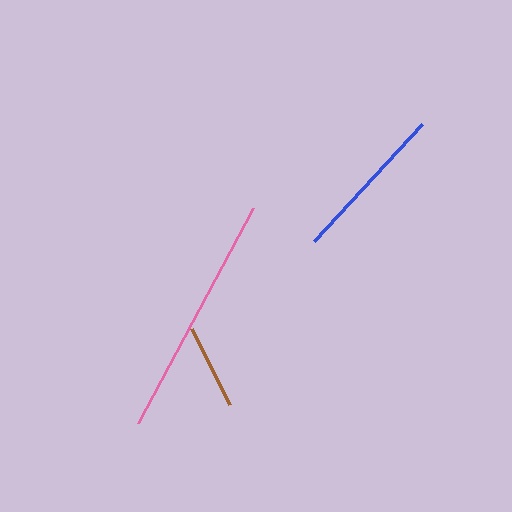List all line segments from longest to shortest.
From longest to shortest: pink, blue, brown.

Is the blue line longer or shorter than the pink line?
The pink line is longer than the blue line.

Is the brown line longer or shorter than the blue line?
The blue line is longer than the brown line.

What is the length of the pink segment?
The pink segment is approximately 244 pixels long.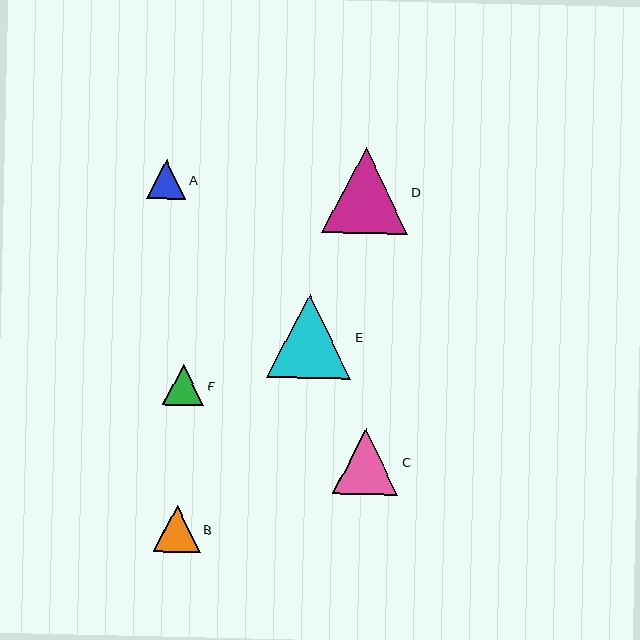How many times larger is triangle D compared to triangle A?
Triangle D is approximately 2.2 times the size of triangle A.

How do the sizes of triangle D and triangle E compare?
Triangle D and triangle E are approximately the same size.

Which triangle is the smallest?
Triangle A is the smallest with a size of approximately 39 pixels.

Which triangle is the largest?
Triangle D is the largest with a size of approximately 86 pixels.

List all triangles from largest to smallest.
From largest to smallest: D, E, C, B, F, A.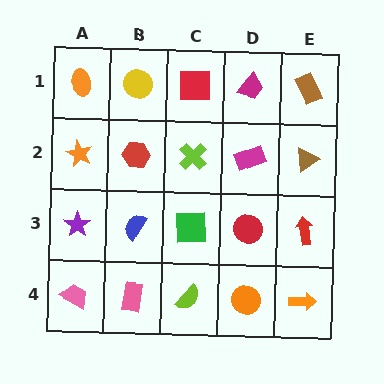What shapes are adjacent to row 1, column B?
A red hexagon (row 2, column B), an orange ellipse (row 1, column A), a red square (row 1, column C).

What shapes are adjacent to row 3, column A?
An orange star (row 2, column A), a pink trapezoid (row 4, column A), a blue semicircle (row 3, column B).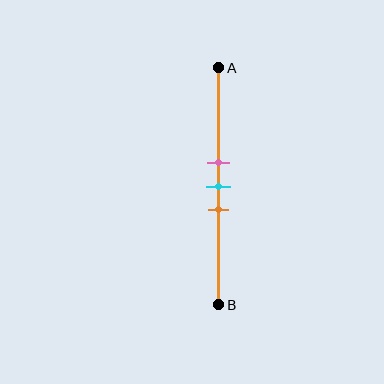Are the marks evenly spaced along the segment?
Yes, the marks are approximately evenly spaced.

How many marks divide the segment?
There are 3 marks dividing the segment.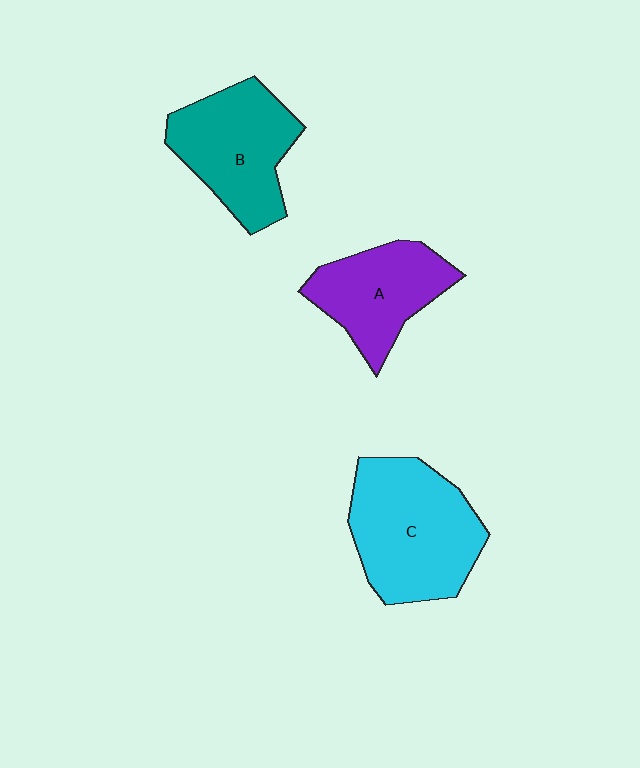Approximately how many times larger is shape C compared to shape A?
Approximately 1.4 times.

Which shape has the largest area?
Shape C (cyan).